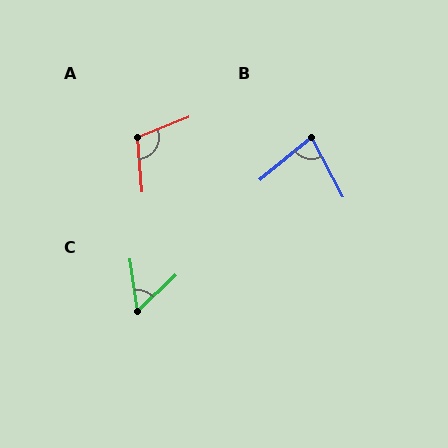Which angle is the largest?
A, at approximately 107 degrees.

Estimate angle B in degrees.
Approximately 79 degrees.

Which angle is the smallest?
C, at approximately 55 degrees.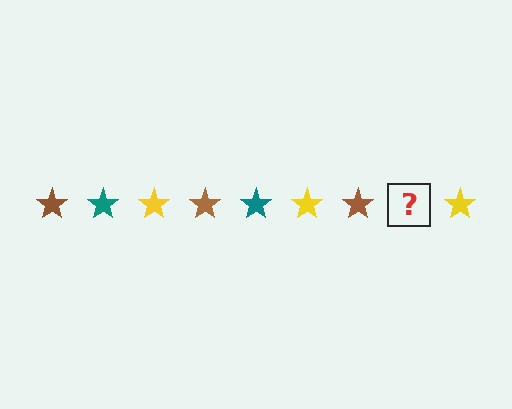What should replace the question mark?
The question mark should be replaced with a teal star.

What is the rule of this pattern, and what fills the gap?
The rule is that the pattern cycles through brown, teal, yellow stars. The gap should be filled with a teal star.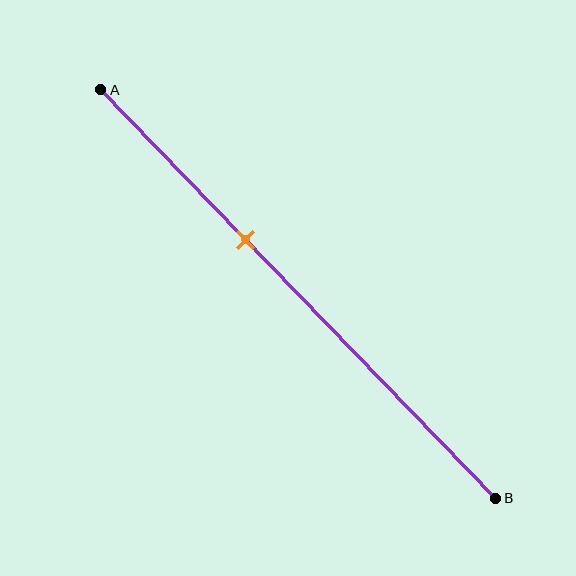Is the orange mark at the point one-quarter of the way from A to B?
No, the mark is at about 35% from A, not at the 25% one-quarter point.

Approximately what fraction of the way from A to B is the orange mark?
The orange mark is approximately 35% of the way from A to B.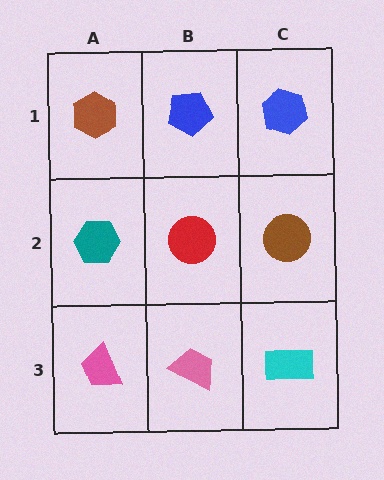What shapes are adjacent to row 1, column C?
A brown circle (row 2, column C), a blue pentagon (row 1, column B).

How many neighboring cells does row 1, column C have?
2.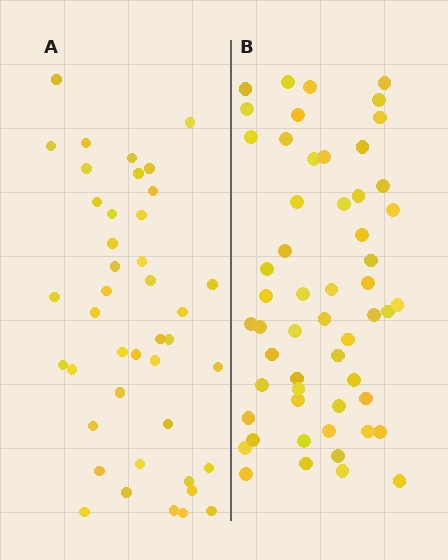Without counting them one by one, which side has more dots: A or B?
Region B (the right region) has more dots.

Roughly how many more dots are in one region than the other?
Region B has approximately 15 more dots than region A.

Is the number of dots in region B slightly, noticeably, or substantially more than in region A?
Region B has noticeably more, but not dramatically so. The ratio is roughly 1.3 to 1.